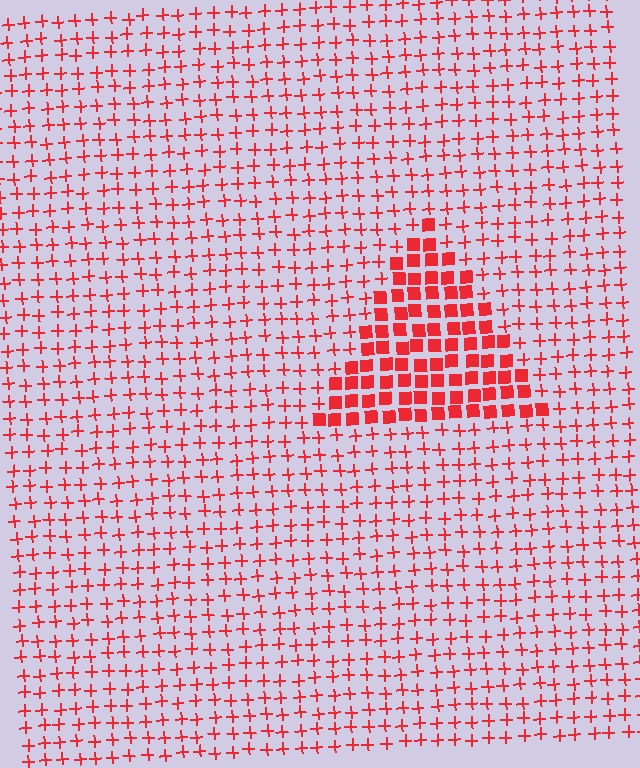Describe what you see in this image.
The image is filled with small red elements arranged in a uniform grid. A triangle-shaped region contains squares, while the surrounding area contains plus signs. The boundary is defined purely by the change in element shape.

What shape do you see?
I see a triangle.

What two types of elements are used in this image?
The image uses squares inside the triangle region and plus signs outside it.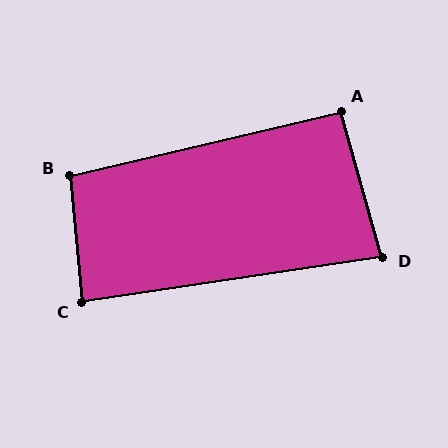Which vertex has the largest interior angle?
B, at approximately 97 degrees.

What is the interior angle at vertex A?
Approximately 93 degrees (approximately right).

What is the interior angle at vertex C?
Approximately 87 degrees (approximately right).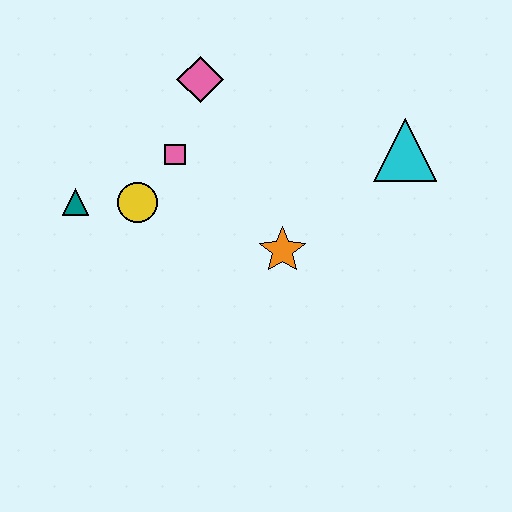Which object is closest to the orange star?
The pink square is closest to the orange star.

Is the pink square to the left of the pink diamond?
Yes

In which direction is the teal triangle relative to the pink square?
The teal triangle is to the left of the pink square.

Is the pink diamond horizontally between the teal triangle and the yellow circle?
No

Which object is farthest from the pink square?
The cyan triangle is farthest from the pink square.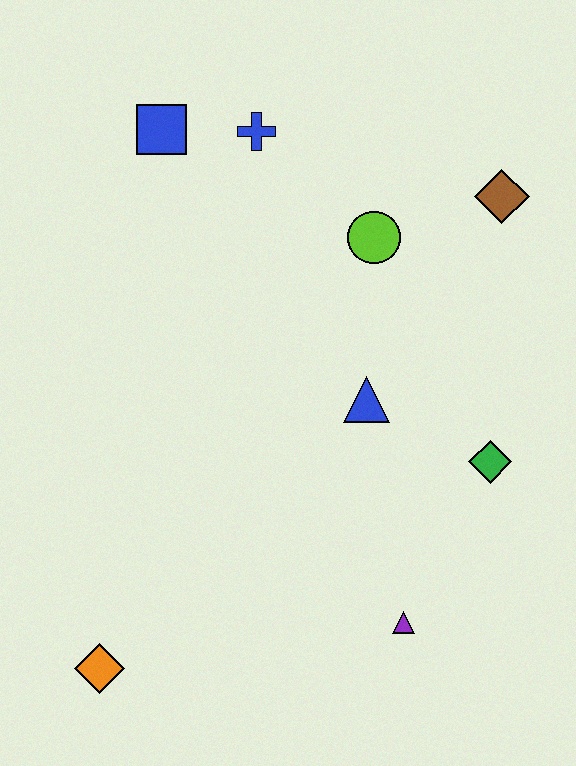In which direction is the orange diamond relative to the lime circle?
The orange diamond is below the lime circle.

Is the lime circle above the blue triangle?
Yes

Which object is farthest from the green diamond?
The blue square is farthest from the green diamond.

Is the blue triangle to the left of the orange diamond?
No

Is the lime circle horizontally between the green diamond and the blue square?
Yes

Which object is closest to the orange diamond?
The purple triangle is closest to the orange diamond.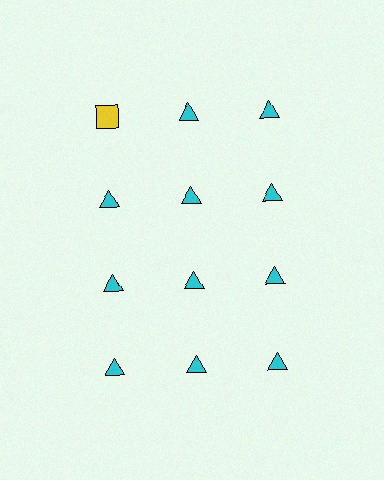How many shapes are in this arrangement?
There are 12 shapes arranged in a grid pattern.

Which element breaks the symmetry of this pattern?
The yellow square in the top row, leftmost column breaks the symmetry. All other shapes are cyan triangles.